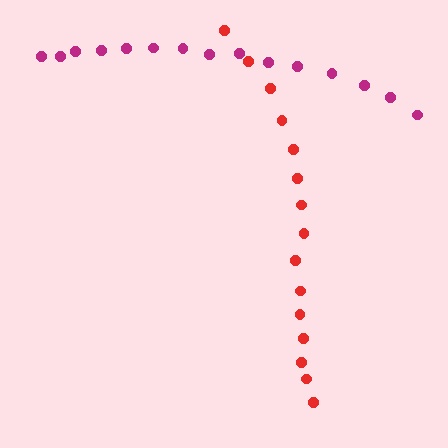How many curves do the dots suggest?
There are 2 distinct paths.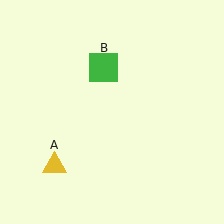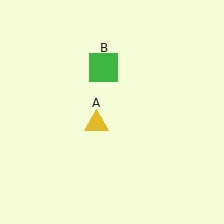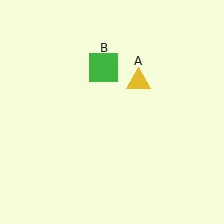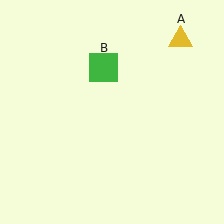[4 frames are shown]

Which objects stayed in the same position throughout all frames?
Green square (object B) remained stationary.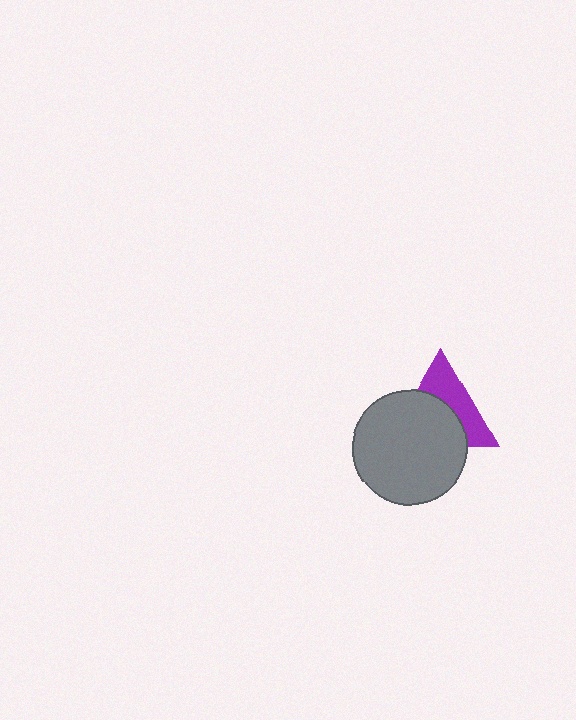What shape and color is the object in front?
The object in front is a gray circle.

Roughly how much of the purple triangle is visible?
About half of it is visible (roughly 45%).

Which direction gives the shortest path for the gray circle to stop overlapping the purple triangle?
Moving down gives the shortest separation.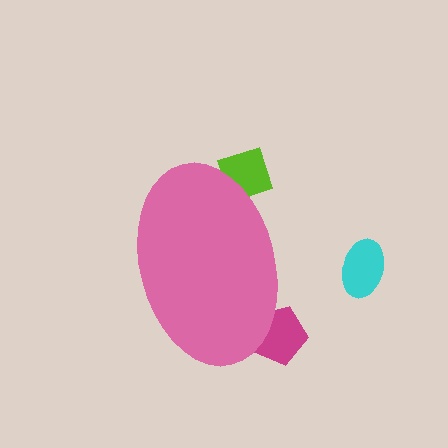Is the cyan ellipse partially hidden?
No, the cyan ellipse is fully visible.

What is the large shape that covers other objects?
A pink ellipse.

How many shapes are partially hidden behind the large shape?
2 shapes are partially hidden.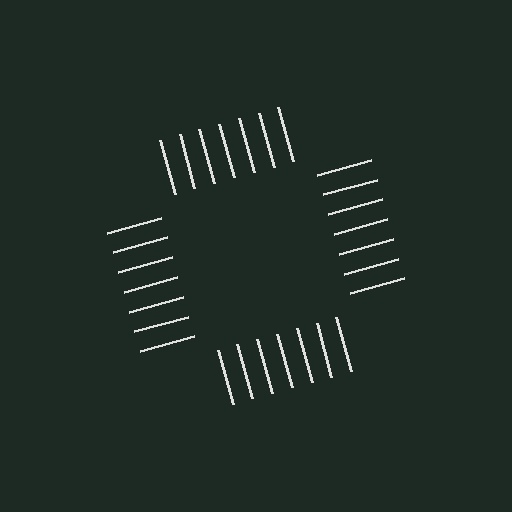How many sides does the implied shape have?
4 sides — the line-ends trace a square.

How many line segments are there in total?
28 — 7 along each of the 4 edges.